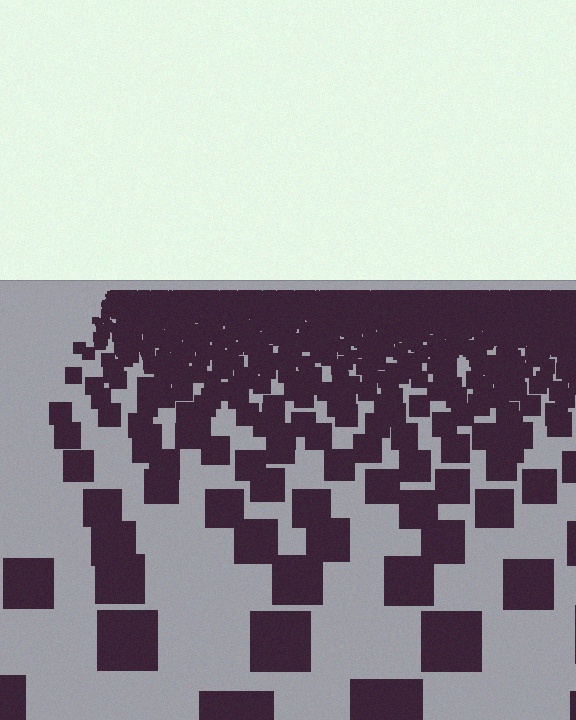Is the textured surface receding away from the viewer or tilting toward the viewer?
The surface is receding away from the viewer. Texture elements get smaller and denser toward the top.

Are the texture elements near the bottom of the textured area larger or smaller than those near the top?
Larger. Near the bottom, elements are closer to the viewer and appear at a bigger on-screen size.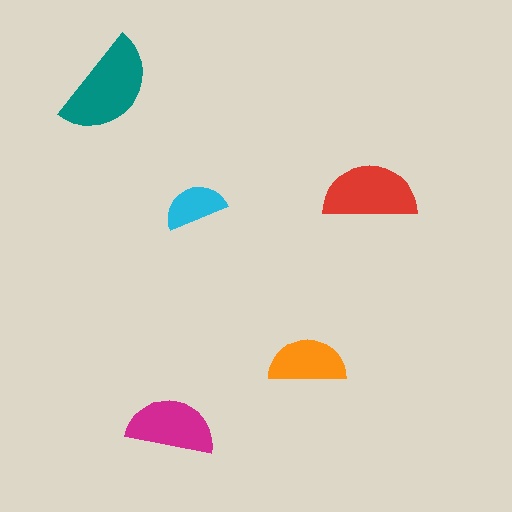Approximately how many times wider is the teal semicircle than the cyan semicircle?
About 1.5 times wider.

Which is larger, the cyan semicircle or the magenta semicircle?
The magenta one.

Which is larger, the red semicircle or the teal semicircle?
The teal one.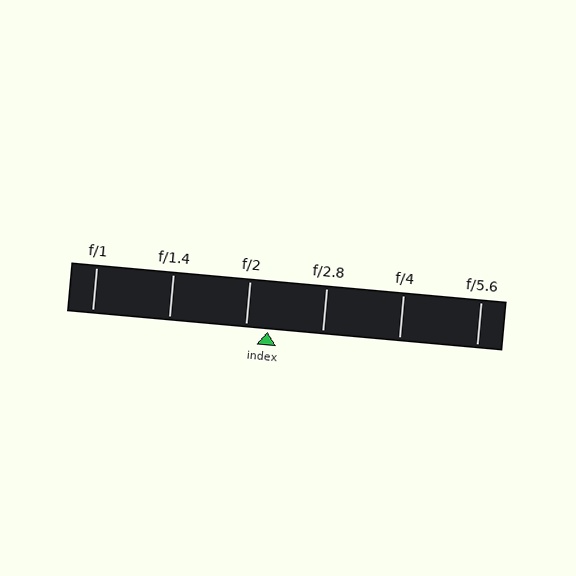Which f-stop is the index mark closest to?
The index mark is closest to f/2.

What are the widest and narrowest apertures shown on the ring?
The widest aperture shown is f/1 and the narrowest is f/5.6.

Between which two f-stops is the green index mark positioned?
The index mark is between f/2 and f/2.8.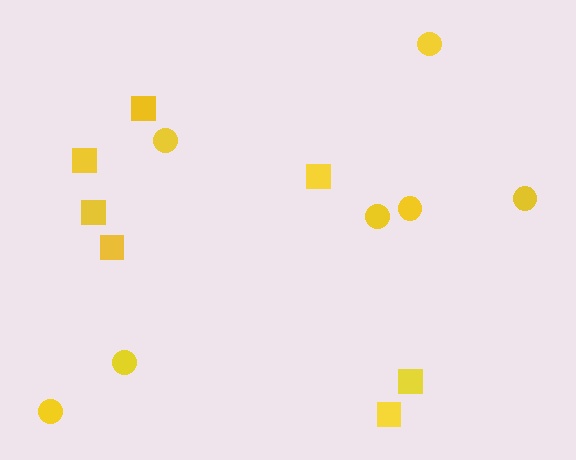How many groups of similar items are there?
There are 2 groups: one group of squares (7) and one group of circles (7).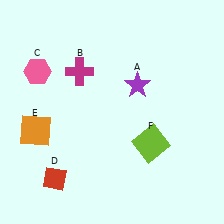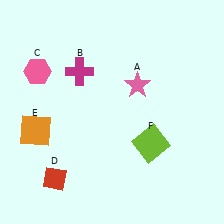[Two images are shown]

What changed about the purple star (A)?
In Image 1, A is purple. In Image 2, it changed to pink.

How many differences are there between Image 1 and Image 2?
There is 1 difference between the two images.